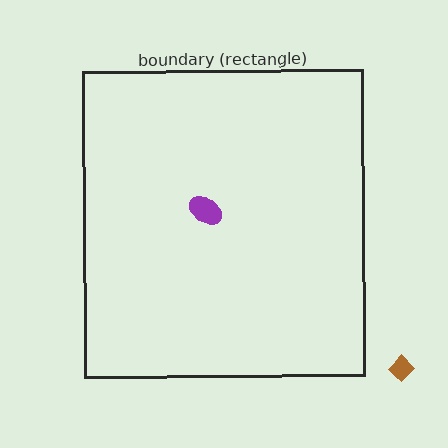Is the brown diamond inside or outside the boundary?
Outside.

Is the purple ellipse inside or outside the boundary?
Inside.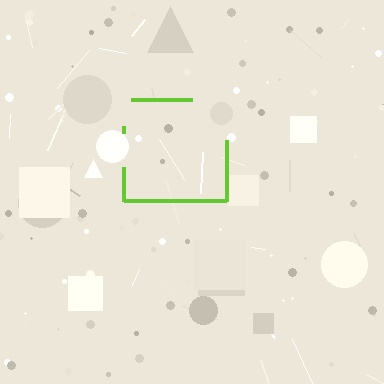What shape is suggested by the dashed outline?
The dashed outline suggests a square.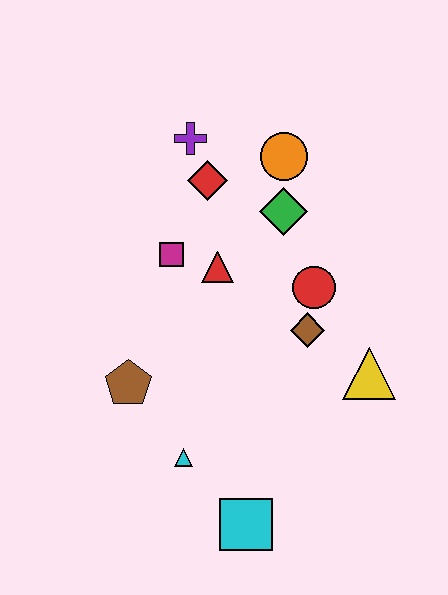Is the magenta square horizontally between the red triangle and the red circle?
No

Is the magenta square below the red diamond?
Yes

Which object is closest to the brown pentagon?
The cyan triangle is closest to the brown pentagon.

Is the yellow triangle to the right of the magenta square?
Yes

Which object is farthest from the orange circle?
The cyan square is farthest from the orange circle.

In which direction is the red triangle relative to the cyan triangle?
The red triangle is above the cyan triangle.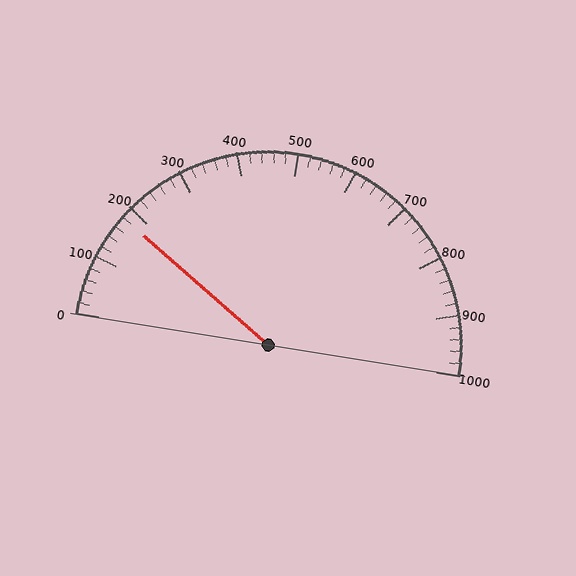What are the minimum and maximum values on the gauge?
The gauge ranges from 0 to 1000.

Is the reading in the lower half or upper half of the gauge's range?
The reading is in the lower half of the range (0 to 1000).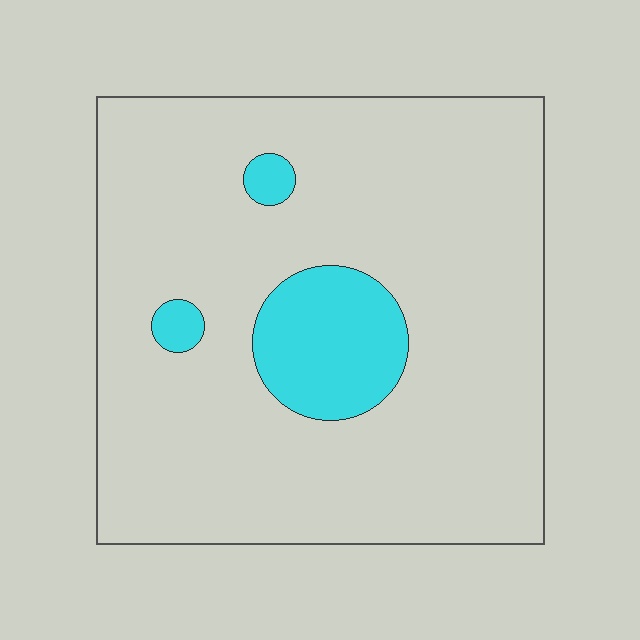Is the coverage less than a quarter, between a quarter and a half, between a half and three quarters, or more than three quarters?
Less than a quarter.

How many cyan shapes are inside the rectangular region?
3.